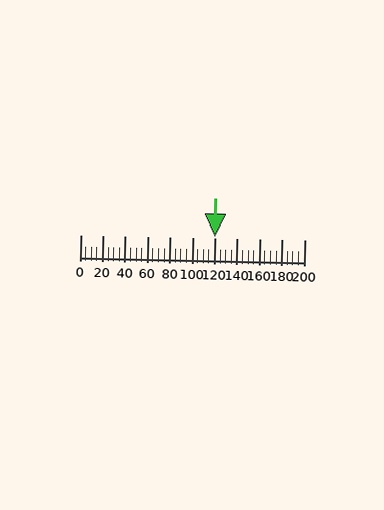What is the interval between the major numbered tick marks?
The major tick marks are spaced 20 units apart.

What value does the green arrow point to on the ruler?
The green arrow points to approximately 120.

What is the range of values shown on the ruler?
The ruler shows values from 0 to 200.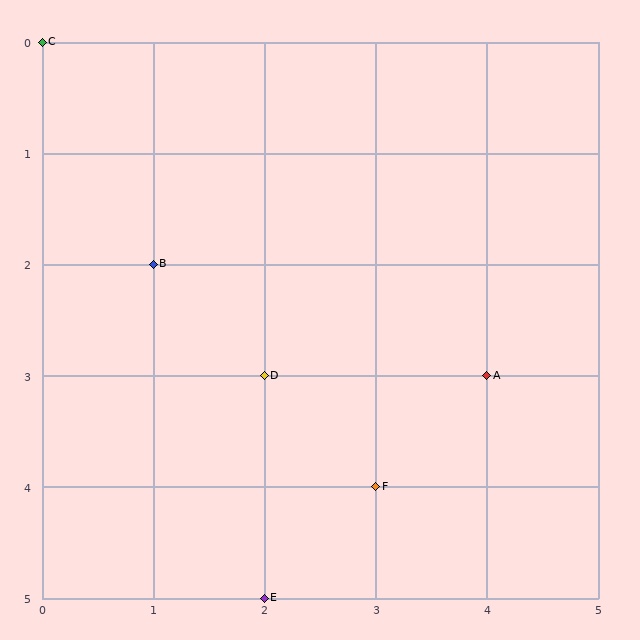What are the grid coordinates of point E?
Point E is at grid coordinates (2, 5).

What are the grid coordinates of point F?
Point F is at grid coordinates (3, 4).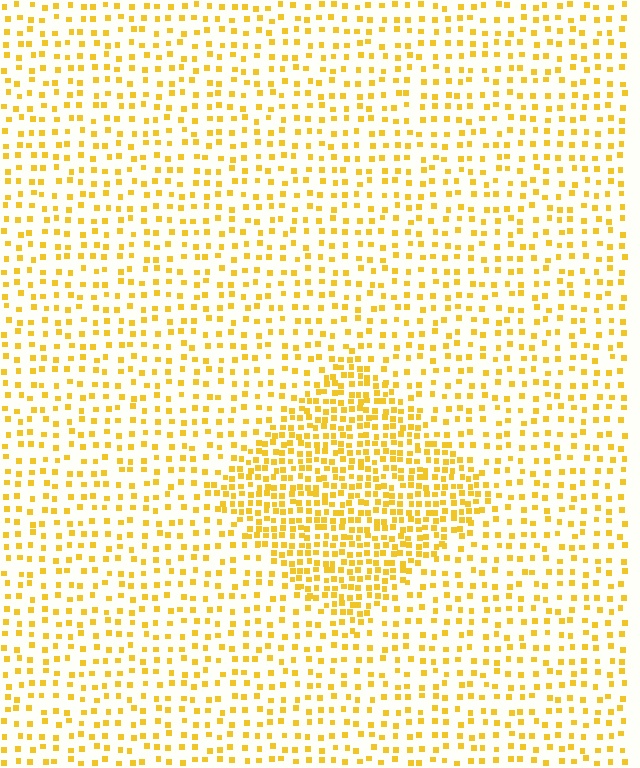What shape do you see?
I see a diamond.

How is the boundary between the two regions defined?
The boundary is defined by a change in element density (approximately 2.2x ratio). All elements are the same color, size, and shape.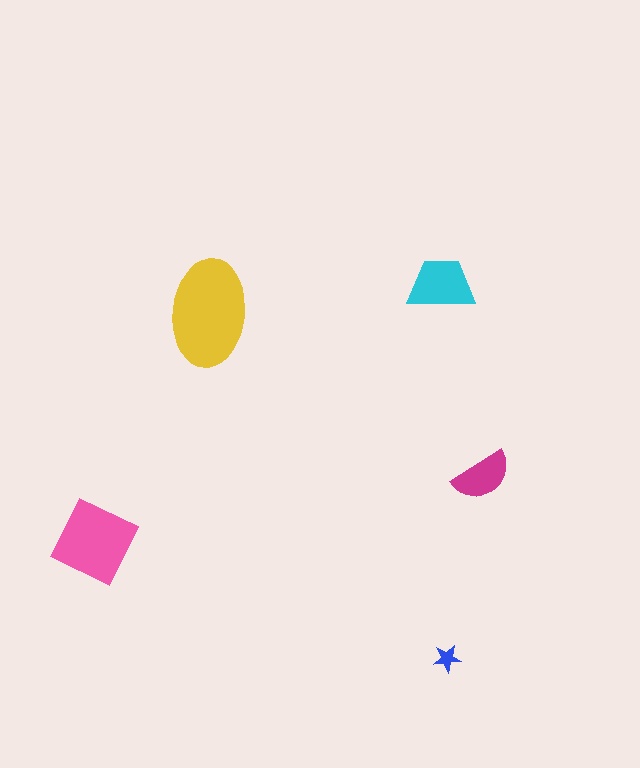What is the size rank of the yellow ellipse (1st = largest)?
1st.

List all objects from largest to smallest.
The yellow ellipse, the pink diamond, the cyan trapezoid, the magenta semicircle, the blue star.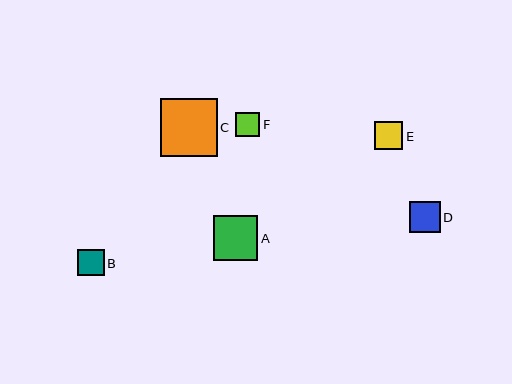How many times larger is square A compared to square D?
Square A is approximately 1.4 times the size of square D.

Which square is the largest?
Square C is the largest with a size of approximately 57 pixels.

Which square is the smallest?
Square F is the smallest with a size of approximately 24 pixels.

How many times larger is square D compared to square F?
Square D is approximately 1.3 times the size of square F.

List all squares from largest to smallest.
From largest to smallest: C, A, D, E, B, F.